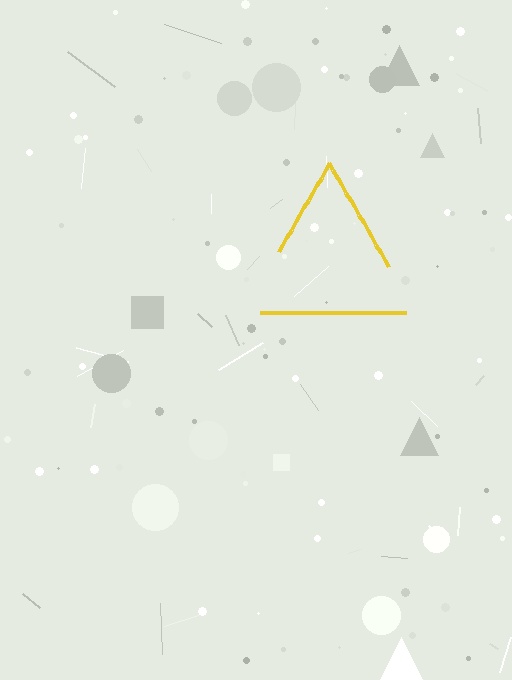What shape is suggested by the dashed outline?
The dashed outline suggests a triangle.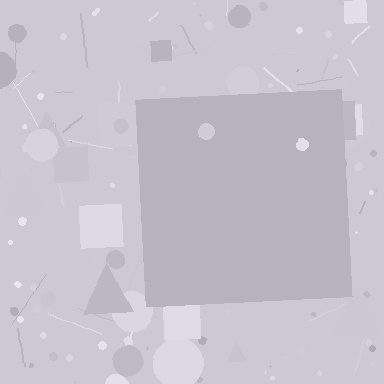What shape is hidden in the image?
A square is hidden in the image.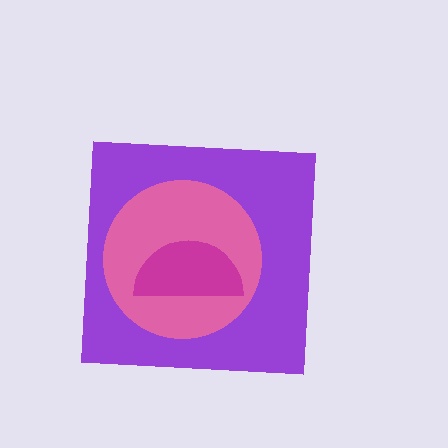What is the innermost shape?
The magenta semicircle.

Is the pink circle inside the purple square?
Yes.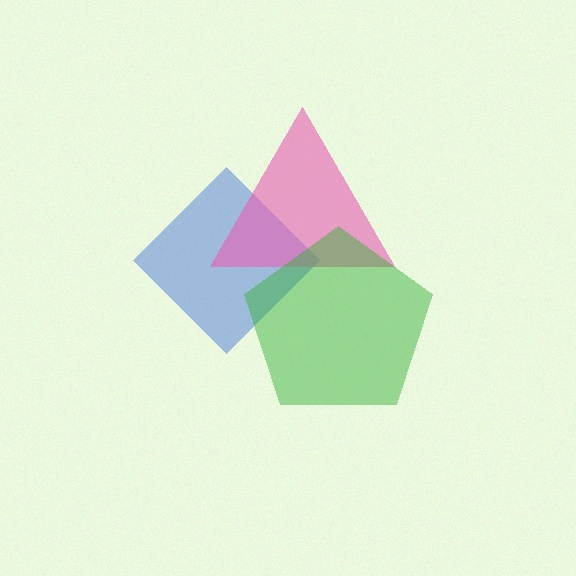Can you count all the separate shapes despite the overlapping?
Yes, there are 3 separate shapes.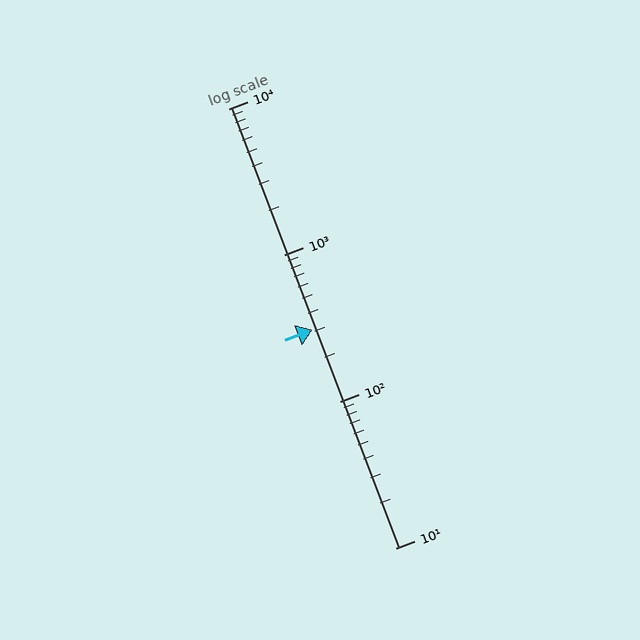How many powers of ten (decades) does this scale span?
The scale spans 3 decades, from 10 to 10000.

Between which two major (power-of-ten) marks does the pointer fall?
The pointer is between 100 and 1000.